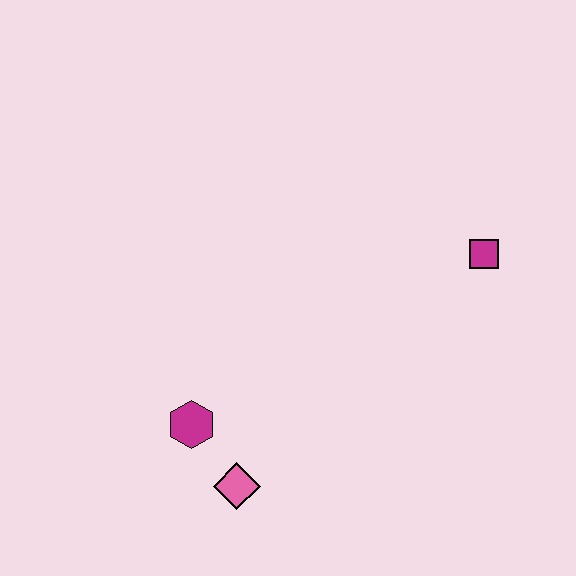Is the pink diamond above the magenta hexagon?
No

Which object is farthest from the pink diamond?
The magenta square is farthest from the pink diamond.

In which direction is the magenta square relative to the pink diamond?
The magenta square is to the right of the pink diamond.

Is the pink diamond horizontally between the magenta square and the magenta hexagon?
Yes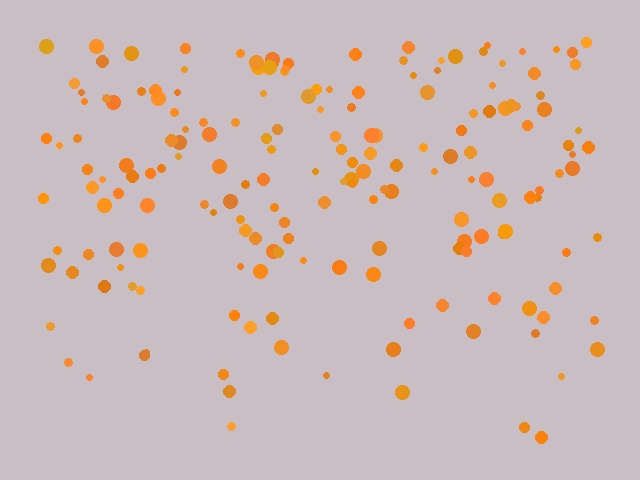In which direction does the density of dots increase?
From bottom to top, with the top side densest.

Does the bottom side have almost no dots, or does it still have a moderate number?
Still a moderate number, just noticeably fewer than the top.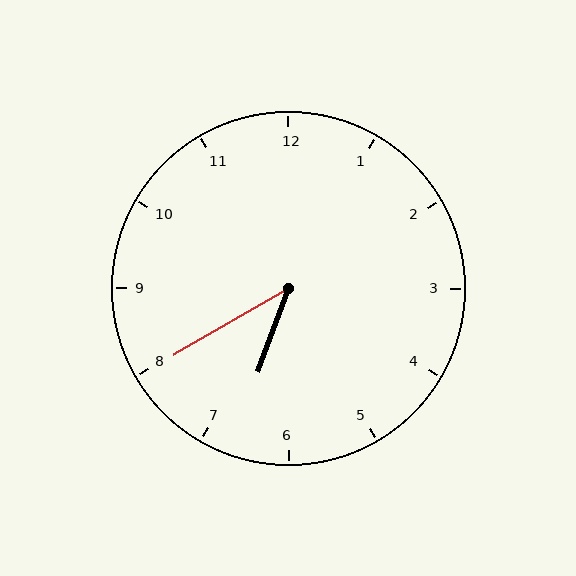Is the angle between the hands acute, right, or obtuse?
It is acute.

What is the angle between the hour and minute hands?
Approximately 40 degrees.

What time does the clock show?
6:40.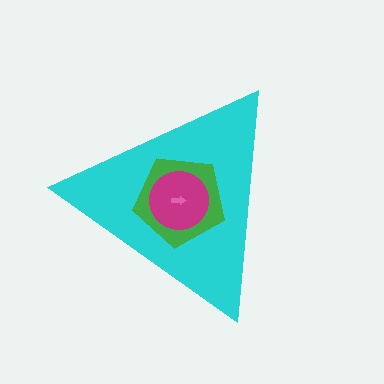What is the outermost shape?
The cyan triangle.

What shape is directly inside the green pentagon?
The magenta circle.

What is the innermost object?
The pink arrow.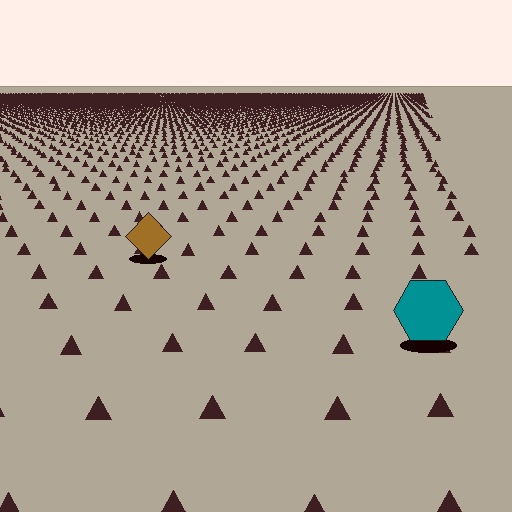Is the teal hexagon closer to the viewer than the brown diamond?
Yes. The teal hexagon is closer — you can tell from the texture gradient: the ground texture is coarser near it.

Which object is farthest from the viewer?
The brown diamond is farthest from the viewer. It appears smaller and the ground texture around it is denser.